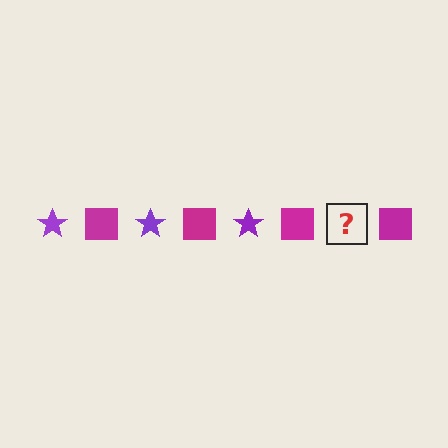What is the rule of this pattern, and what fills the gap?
The rule is that the pattern alternates between purple star and magenta square. The gap should be filled with a purple star.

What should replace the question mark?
The question mark should be replaced with a purple star.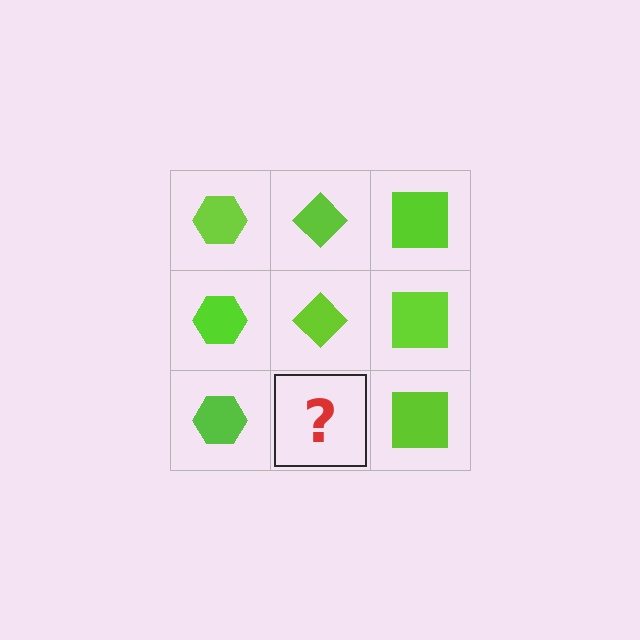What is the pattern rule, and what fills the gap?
The rule is that each column has a consistent shape. The gap should be filled with a lime diamond.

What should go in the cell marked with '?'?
The missing cell should contain a lime diamond.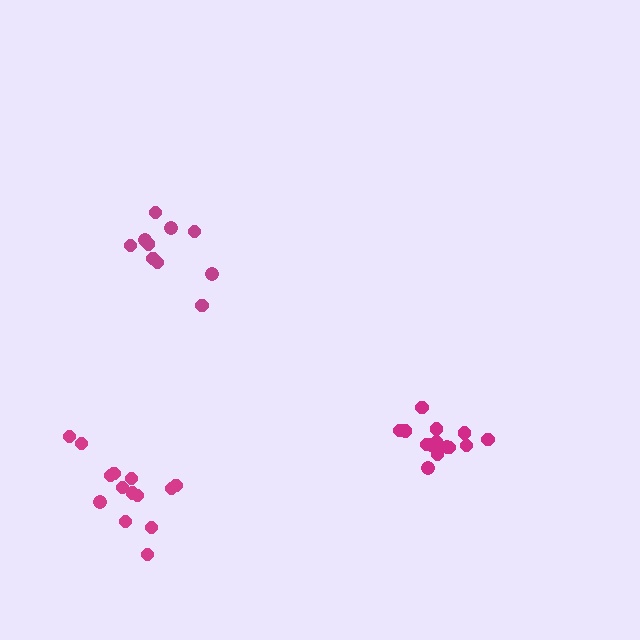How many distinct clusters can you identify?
There are 3 distinct clusters.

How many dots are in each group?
Group 1: 14 dots, Group 2: 14 dots, Group 3: 10 dots (38 total).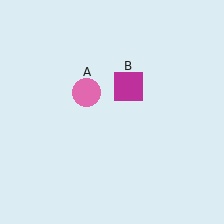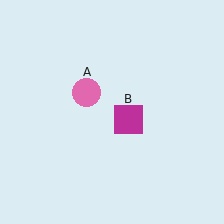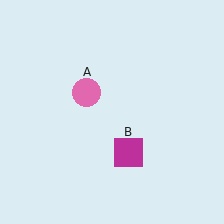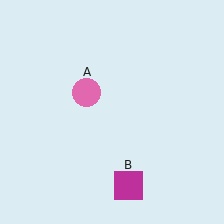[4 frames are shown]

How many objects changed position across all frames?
1 object changed position: magenta square (object B).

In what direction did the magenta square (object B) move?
The magenta square (object B) moved down.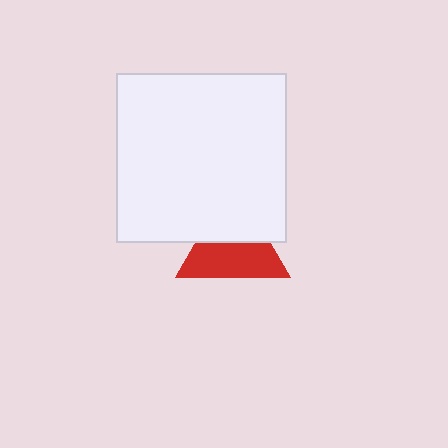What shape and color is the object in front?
The object in front is a white square.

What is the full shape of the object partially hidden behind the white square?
The partially hidden object is a red triangle.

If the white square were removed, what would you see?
You would see the complete red triangle.